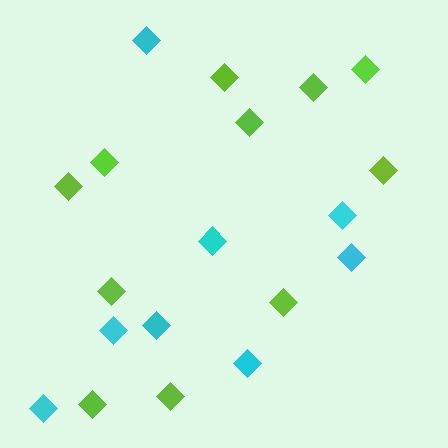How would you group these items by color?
There are 2 groups: one group of lime diamonds (11) and one group of cyan diamonds (8).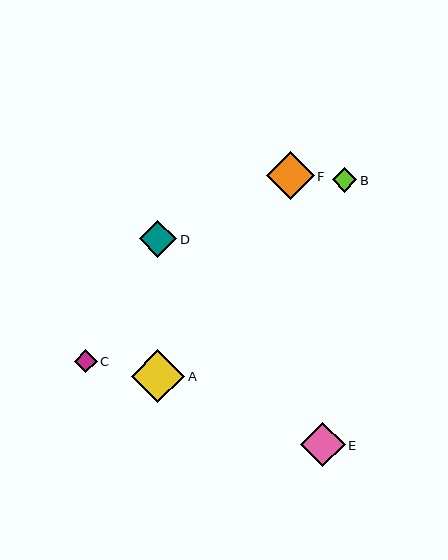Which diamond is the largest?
Diamond A is the largest with a size of approximately 54 pixels.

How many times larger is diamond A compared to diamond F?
Diamond A is approximately 1.1 times the size of diamond F.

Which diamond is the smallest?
Diamond C is the smallest with a size of approximately 23 pixels.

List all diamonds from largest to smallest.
From largest to smallest: A, F, E, D, B, C.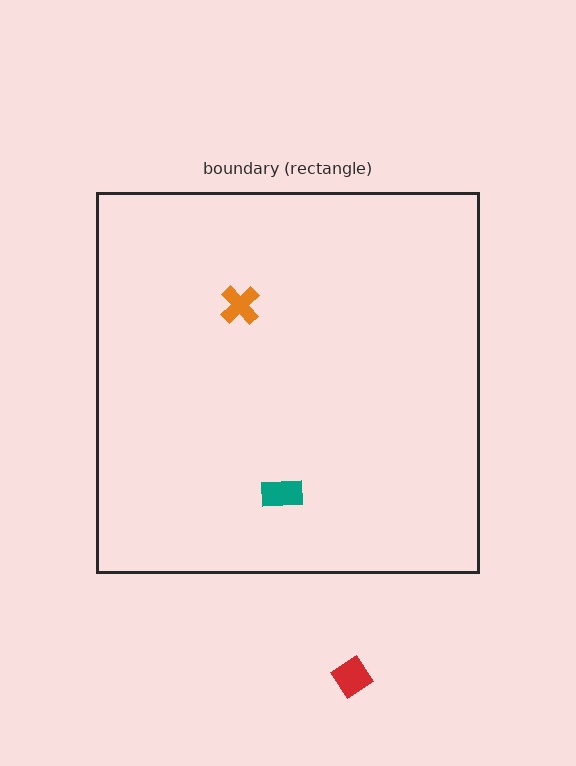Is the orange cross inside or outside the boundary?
Inside.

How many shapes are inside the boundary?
2 inside, 1 outside.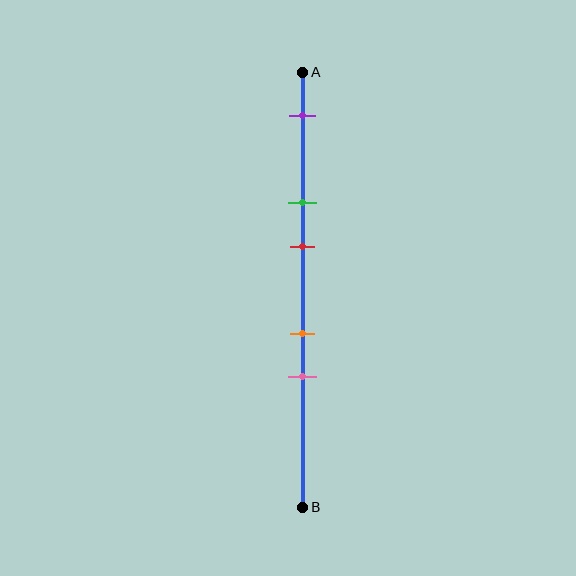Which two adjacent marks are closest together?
The orange and pink marks are the closest adjacent pair.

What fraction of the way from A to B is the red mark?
The red mark is approximately 40% (0.4) of the way from A to B.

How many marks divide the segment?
There are 5 marks dividing the segment.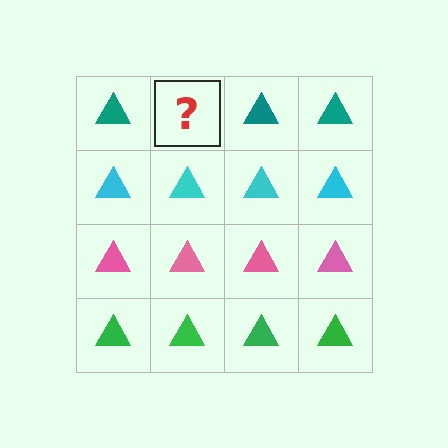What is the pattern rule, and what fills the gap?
The rule is that each row has a consistent color. The gap should be filled with a teal triangle.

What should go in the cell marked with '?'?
The missing cell should contain a teal triangle.